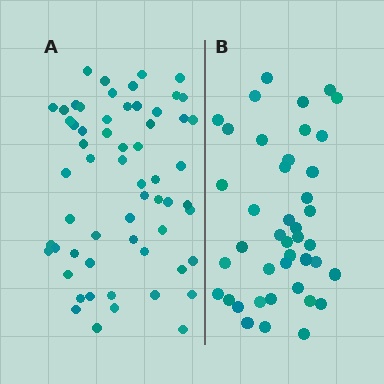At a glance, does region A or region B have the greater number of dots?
Region A (the left region) has more dots.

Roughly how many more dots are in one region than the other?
Region A has approximately 20 more dots than region B.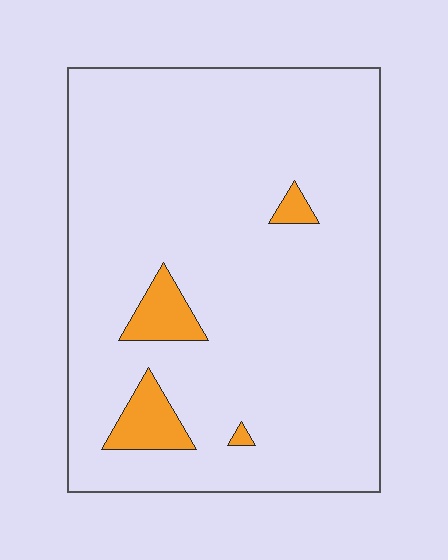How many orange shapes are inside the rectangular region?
4.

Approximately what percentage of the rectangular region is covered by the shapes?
Approximately 5%.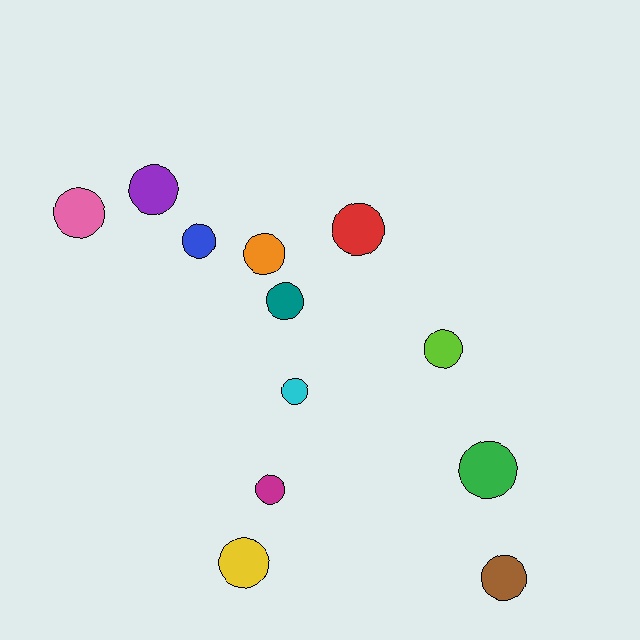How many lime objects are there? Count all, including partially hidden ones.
There is 1 lime object.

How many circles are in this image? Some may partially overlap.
There are 12 circles.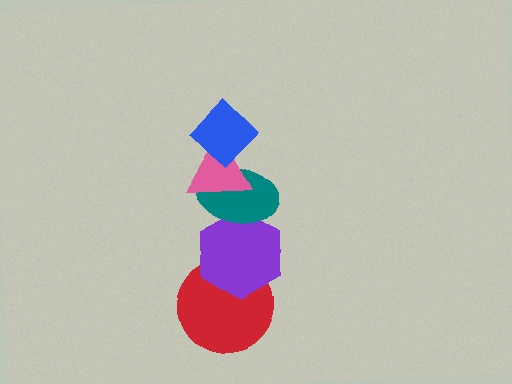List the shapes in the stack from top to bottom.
From top to bottom: the blue diamond, the pink triangle, the teal ellipse, the purple hexagon, the red circle.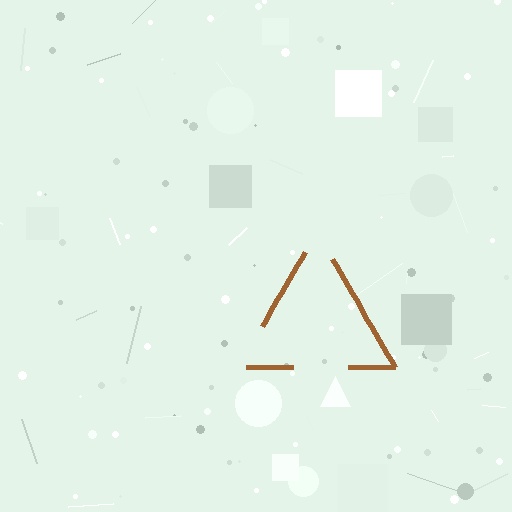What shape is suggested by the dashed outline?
The dashed outline suggests a triangle.